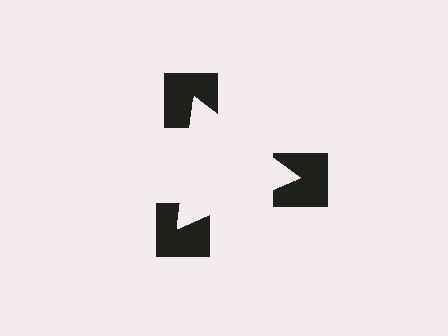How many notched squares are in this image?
There are 3 — one at each vertex of the illusory triangle.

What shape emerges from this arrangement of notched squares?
An illusory triangle — its edges are inferred from the aligned wedge cuts in the notched squares, not physically drawn.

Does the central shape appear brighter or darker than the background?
It typically appears slightly brighter than the background, even though no actual brightness change is drawn.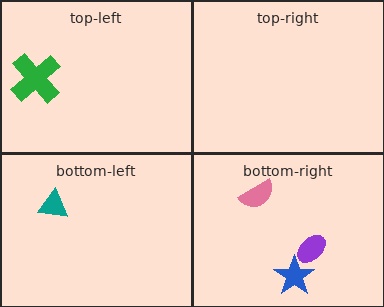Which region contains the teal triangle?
The bottom-left region.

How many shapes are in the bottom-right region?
3.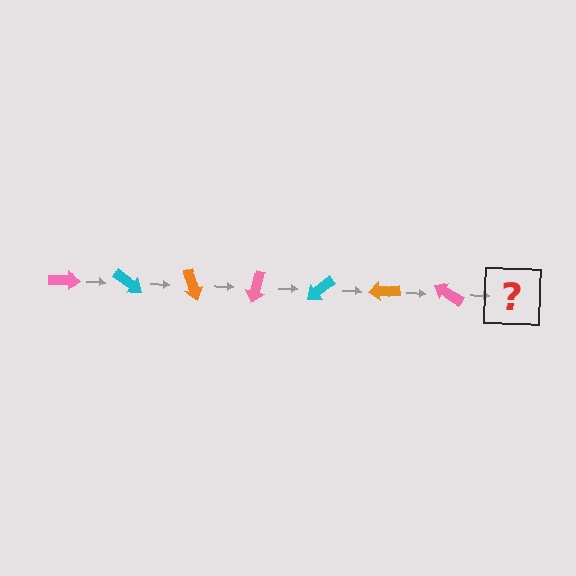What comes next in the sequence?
The next element should be a cyan arrow, rotated 245 degrees from the start.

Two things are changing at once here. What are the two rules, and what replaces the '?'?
The two rules are that it rotates 35 degrees each step and the color cycles through pink, cyan, and orange. The '?' should be a cyan arrow, rotated 245 degrees from the start.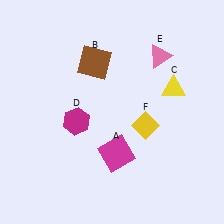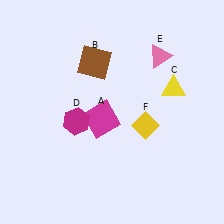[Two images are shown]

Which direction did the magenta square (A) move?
The magenta square (A) moved up.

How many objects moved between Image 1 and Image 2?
1 object moved between the two images.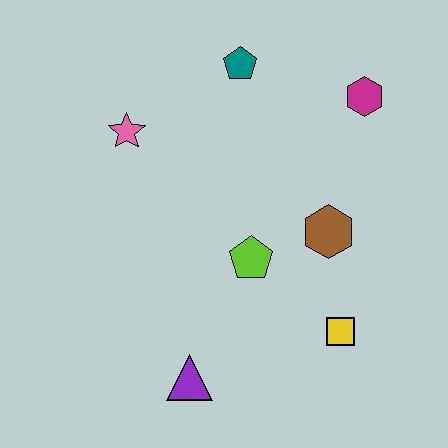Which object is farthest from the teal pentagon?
The purple triangle is farthest from the teal pentagon.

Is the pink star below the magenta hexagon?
Yes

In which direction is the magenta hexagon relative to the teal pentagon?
The magenta hexagon is to the right of the teal pentagon.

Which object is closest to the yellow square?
The brown hexagon is closest to the yellow square.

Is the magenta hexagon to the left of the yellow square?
No